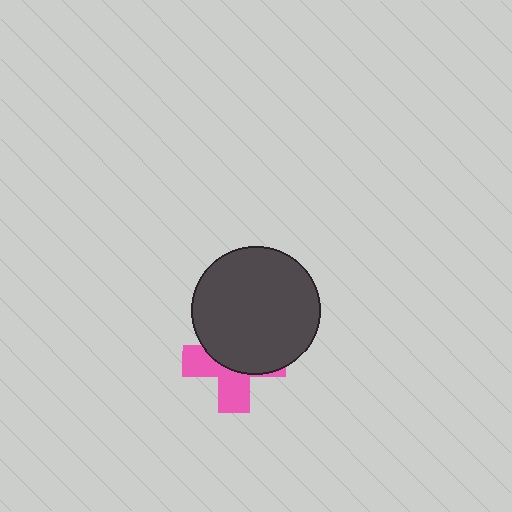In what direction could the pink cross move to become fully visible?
The pink cross could move down. That would shift it out from behind the dark gray circle entirely.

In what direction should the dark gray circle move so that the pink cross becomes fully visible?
The dark gray circle should move up. That is the shortest direction to clear the overlap and leave the pink cross fully visible.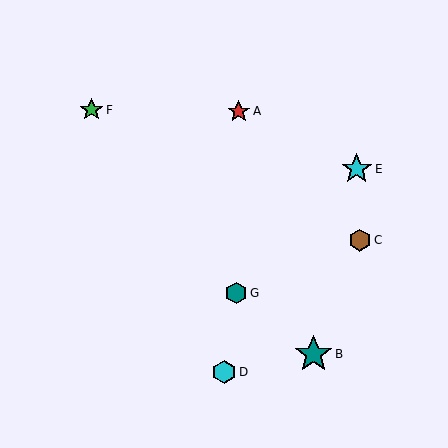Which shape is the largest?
The teal star (labeled B) is the largest.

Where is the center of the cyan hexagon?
The center of the cyan hexagon is at (224, 372).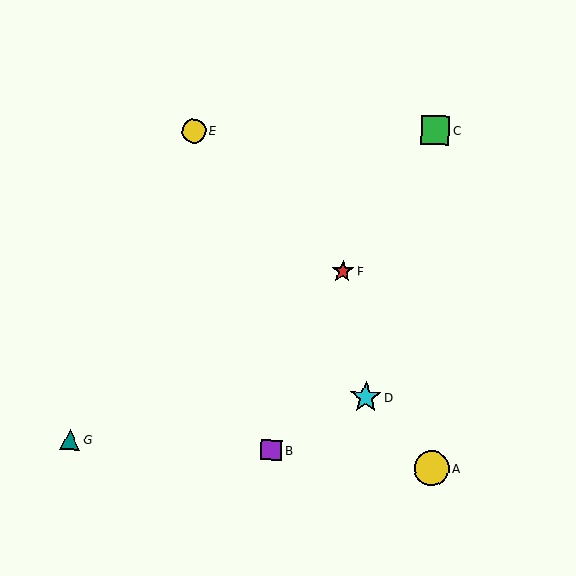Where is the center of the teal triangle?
The center of the teal triangle is at (70, 440).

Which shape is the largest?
The yellow circle (labeled A) is the largest.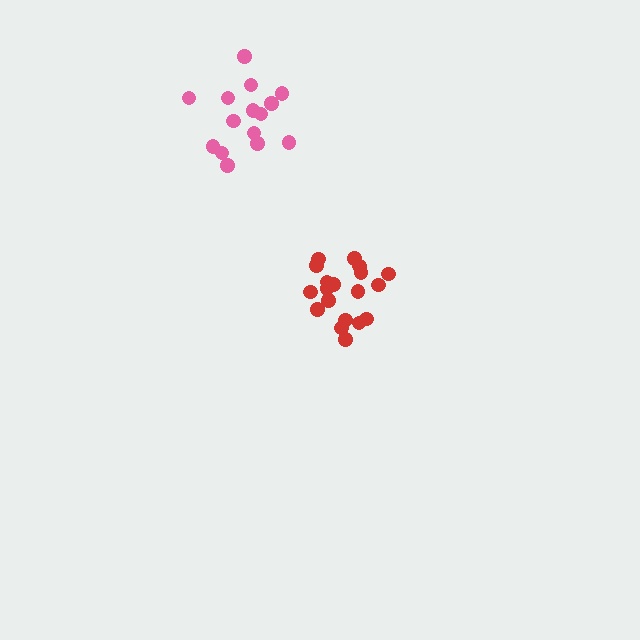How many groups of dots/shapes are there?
There are 2 groups.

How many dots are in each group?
Group 1: 15 dots, Group 2: 19 dots (34 total).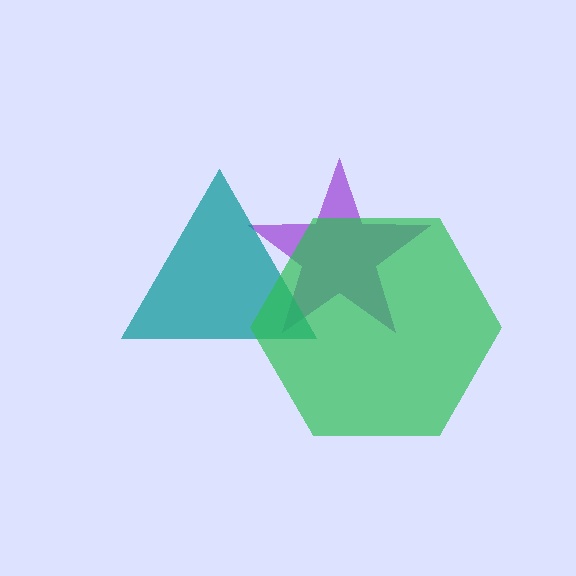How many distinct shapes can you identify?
There are 3 distinct shapes: a purple star, a teal triangle, a green hexagon.